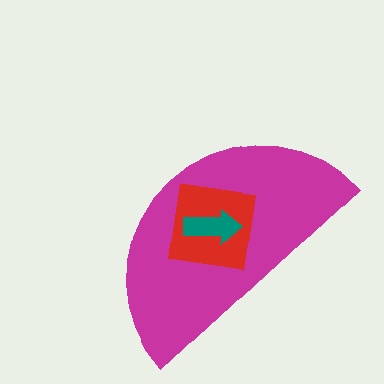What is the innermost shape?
The teal arrow.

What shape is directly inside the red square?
The teal arrow.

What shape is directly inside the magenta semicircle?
The red square.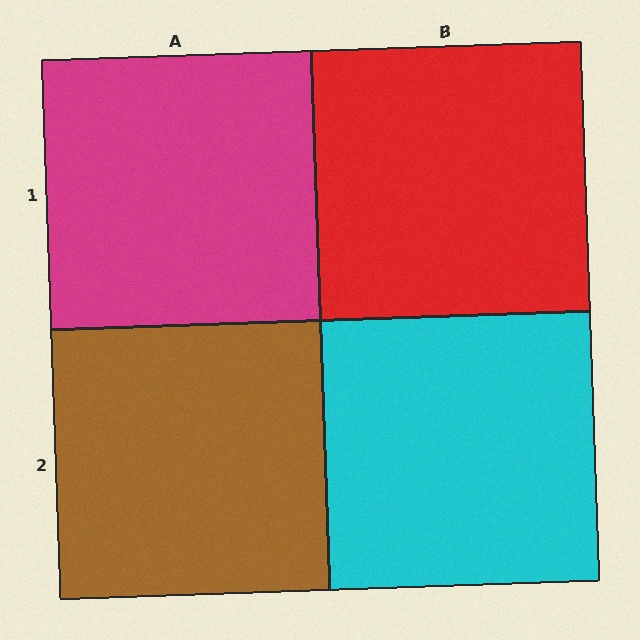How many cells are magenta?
1 cell is magenta.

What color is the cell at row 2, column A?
Brown.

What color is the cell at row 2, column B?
Cyan.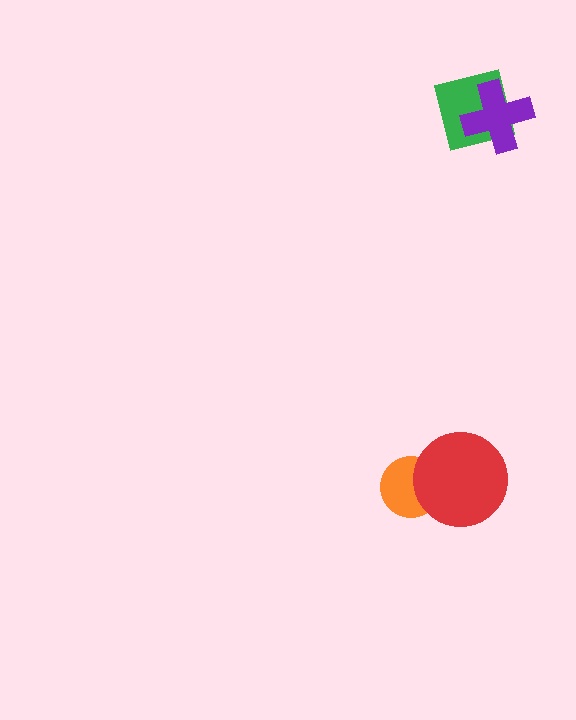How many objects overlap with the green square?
1 object overlaps with the green square.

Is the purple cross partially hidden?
No, no other shape covers it.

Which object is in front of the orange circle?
The red circle is in front of the orange circle.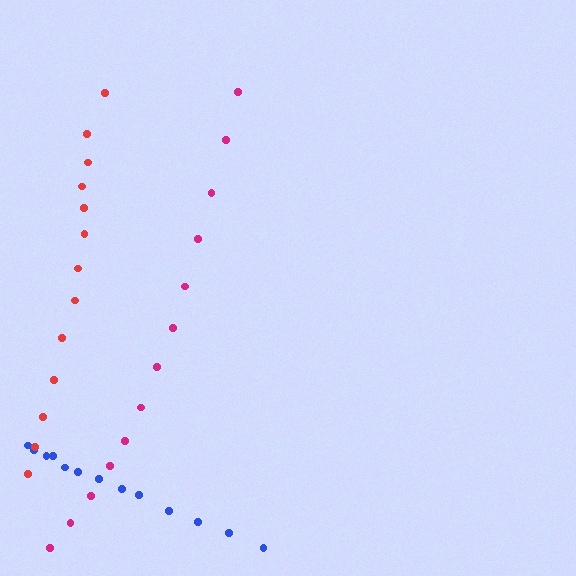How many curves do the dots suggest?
There are 3 distinct paths.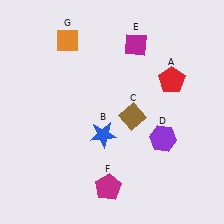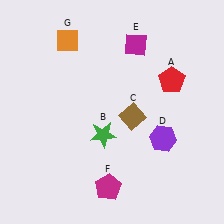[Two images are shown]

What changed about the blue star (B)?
In Image 1, B is blue. In Image 2, it changed to green.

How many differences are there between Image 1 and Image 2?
There is 1 difference between the two images.